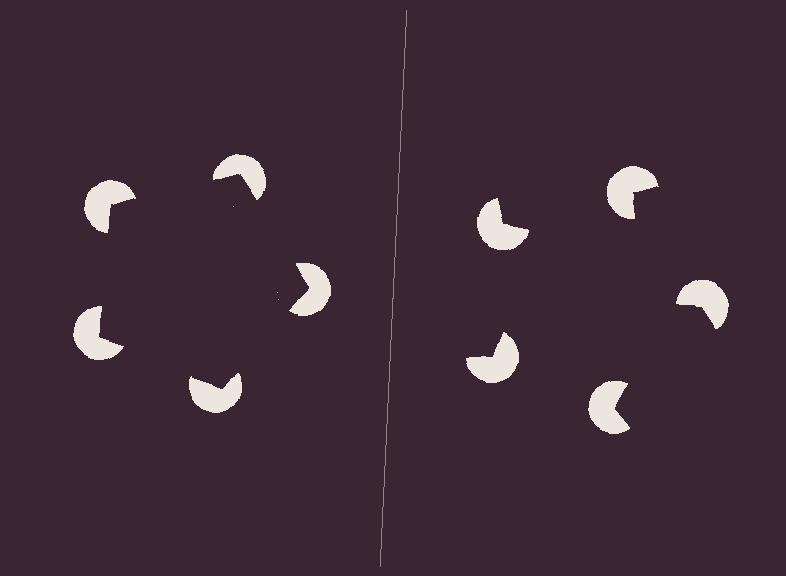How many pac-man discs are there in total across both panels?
10 — 5 on each side.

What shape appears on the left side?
An illusory pentagon.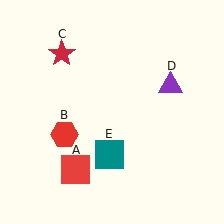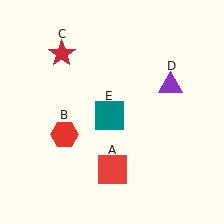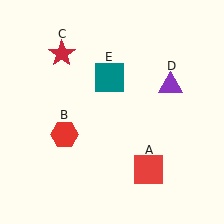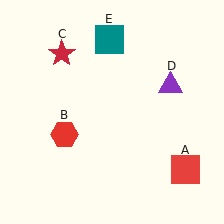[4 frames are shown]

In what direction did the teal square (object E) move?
The teal square (object E) moved up.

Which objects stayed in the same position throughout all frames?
Red hexagon (object B) and red star (object C) and purple triangle (object D) remained stationary.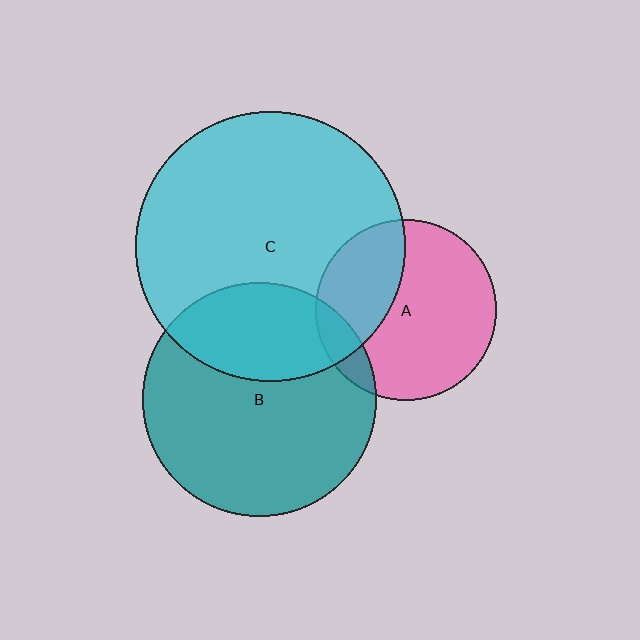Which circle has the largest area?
Circle C (cyan).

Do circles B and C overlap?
Yes.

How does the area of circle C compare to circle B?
Approximately 1.3 times.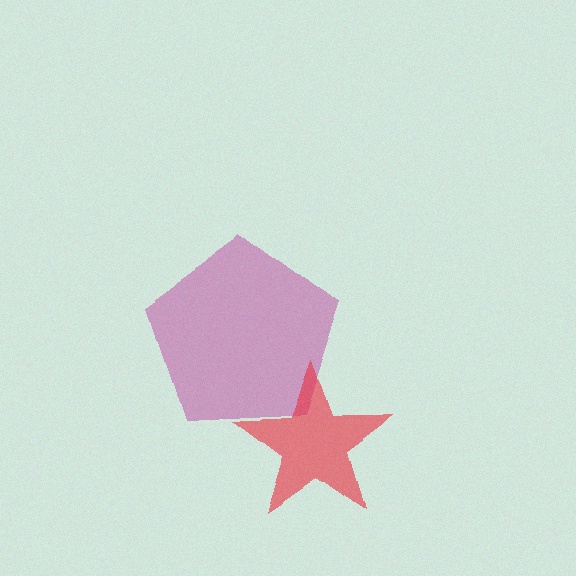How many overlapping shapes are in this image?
There are 2 overlapping shapes in the image.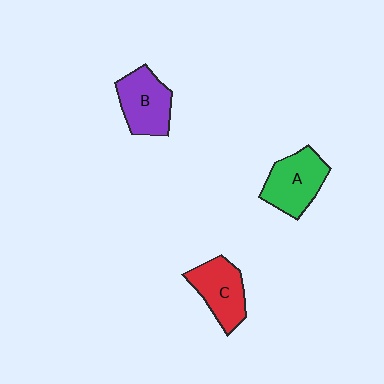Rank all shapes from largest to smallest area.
From largest to smallest: A (green), B (purple), C (red).